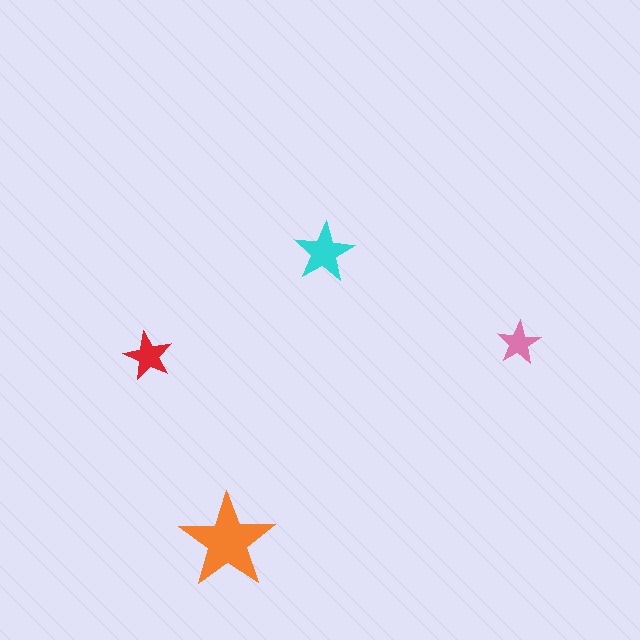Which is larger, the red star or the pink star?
The red one.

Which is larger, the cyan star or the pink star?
The cyan one.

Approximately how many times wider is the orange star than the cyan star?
About 1.5 times wider.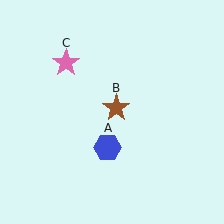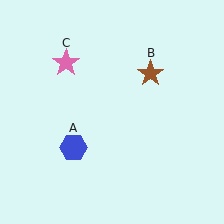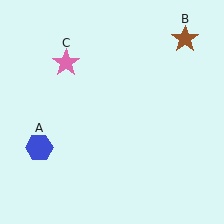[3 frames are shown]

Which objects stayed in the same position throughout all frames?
Pink star (object C) remained stationary.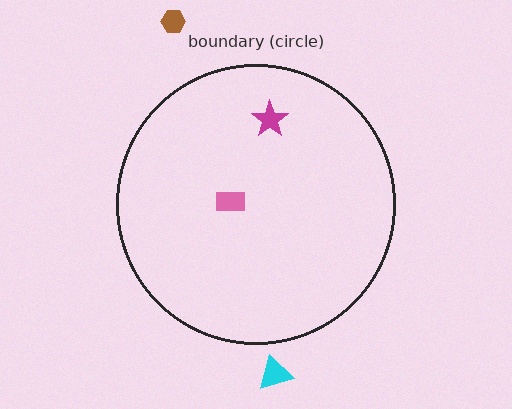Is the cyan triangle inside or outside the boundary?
Outside.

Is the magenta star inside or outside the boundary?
Inside.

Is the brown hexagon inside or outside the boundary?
Outside.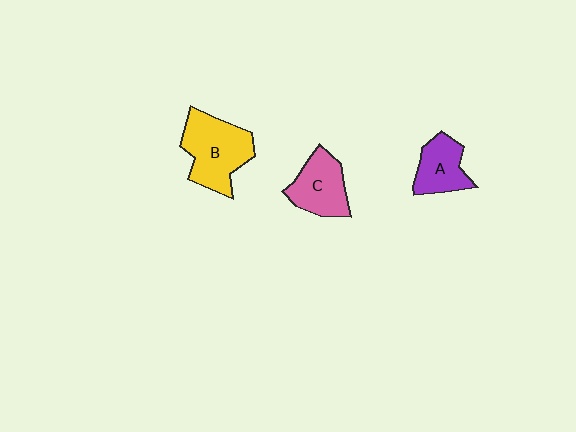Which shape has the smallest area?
Shape A (purple).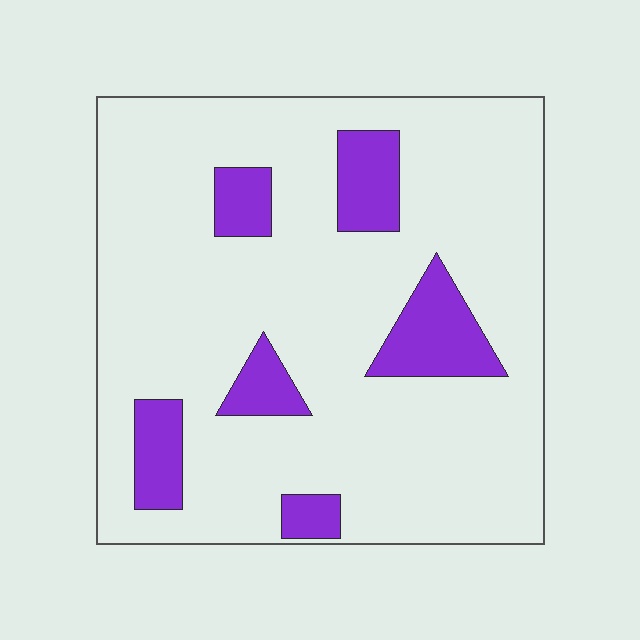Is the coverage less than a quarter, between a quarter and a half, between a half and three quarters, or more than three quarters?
Less than a quarter.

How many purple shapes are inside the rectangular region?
6.